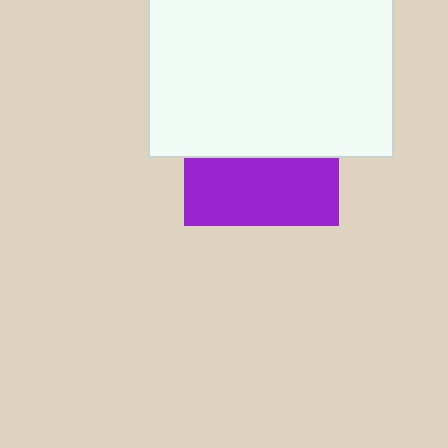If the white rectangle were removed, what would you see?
You would see the complete purple square.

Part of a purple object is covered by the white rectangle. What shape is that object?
It is a square.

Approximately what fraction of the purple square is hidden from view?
Roughly 56% of the purple square is hidden behind the white rectangle.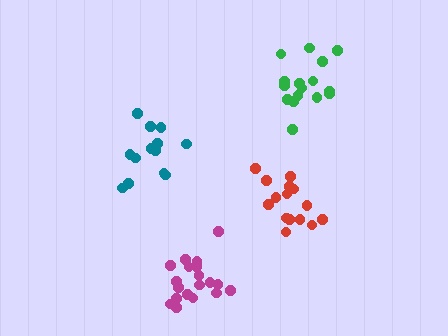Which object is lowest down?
The magenta cluster is bottommost.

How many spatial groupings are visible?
There are 4 spatial groupings.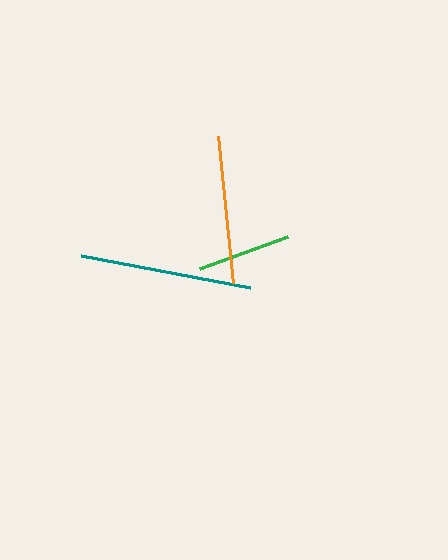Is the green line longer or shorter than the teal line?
The teal line is longer than the green line.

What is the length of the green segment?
The green segment is approximately 94 pixels long.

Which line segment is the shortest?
The green line is the shortest at approximately 94 pixels.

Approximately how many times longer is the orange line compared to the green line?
The orange line is approximately 1.6 times the length of the green line.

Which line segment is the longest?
The teal line is the longest at approximately 172 pixels.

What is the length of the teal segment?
The teal segment is approximately 172 pixels long.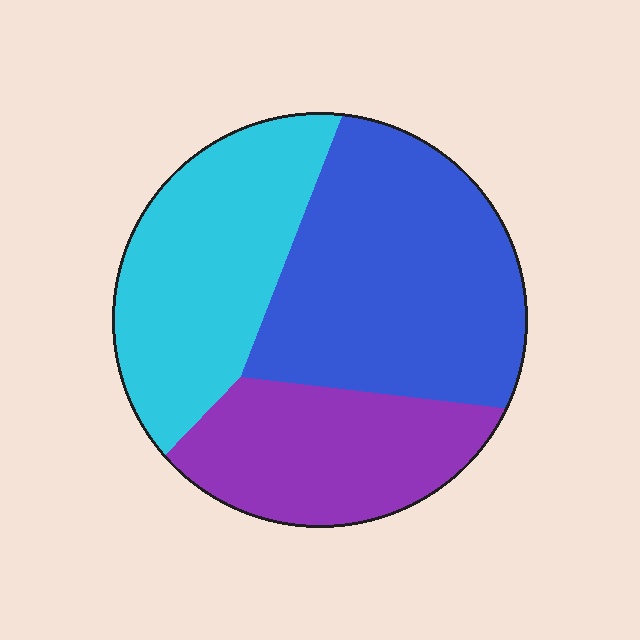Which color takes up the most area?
Blue, at roughly 40%.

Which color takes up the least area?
Purple, at roughly 25%.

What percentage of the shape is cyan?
Cyan takes up about one third (1/3) of the shape.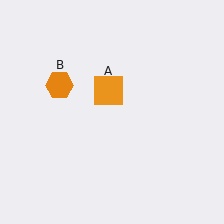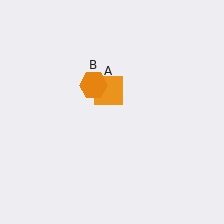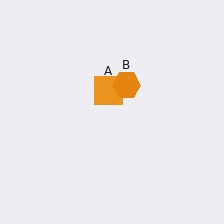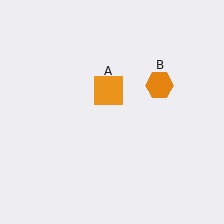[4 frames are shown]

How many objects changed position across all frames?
1 object changed position: orange hexagon (object B).